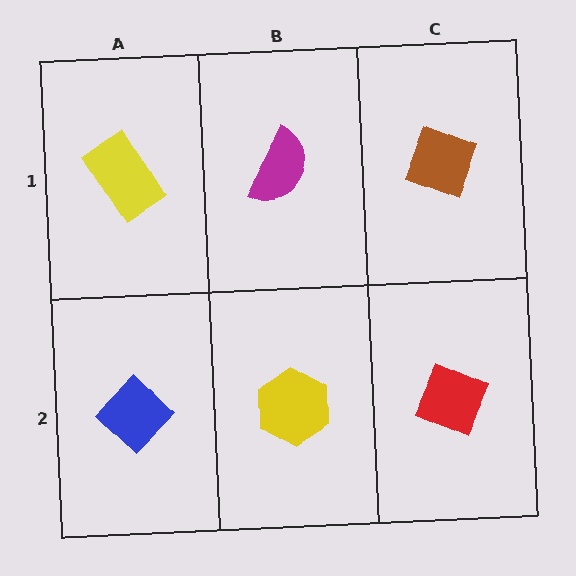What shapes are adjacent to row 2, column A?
A yellow rectangle (row 1, column A), a yellow hexagon (row 2, column B).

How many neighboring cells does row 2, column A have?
2.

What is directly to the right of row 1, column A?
A magenta semicircle.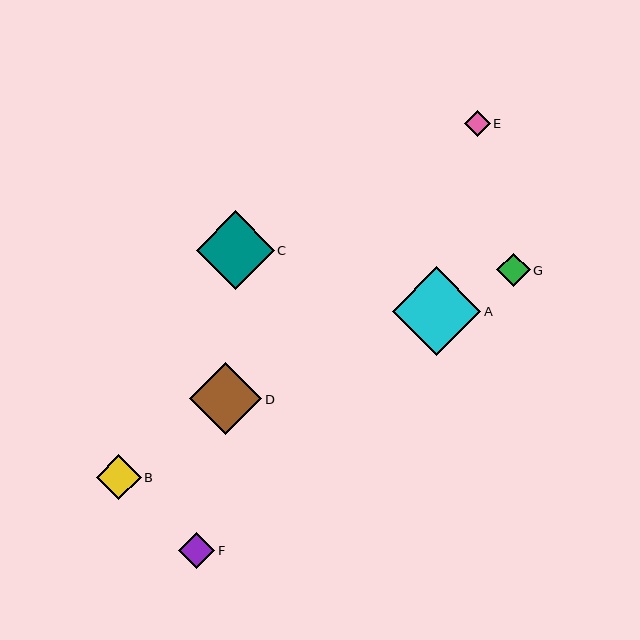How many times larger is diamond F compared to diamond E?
Diamond F is approximately 1.4 times the size of diamond E.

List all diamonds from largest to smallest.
From largest to smallest: A, C, D, B, F, G, E.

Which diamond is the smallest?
Diamond E is the smallest with a size of approximately 26 pixels.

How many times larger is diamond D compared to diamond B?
Diamond D is approximately 1.6 times the size of diamond B.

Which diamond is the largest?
Diamond A is the largest with a size of approximately 88 pixels.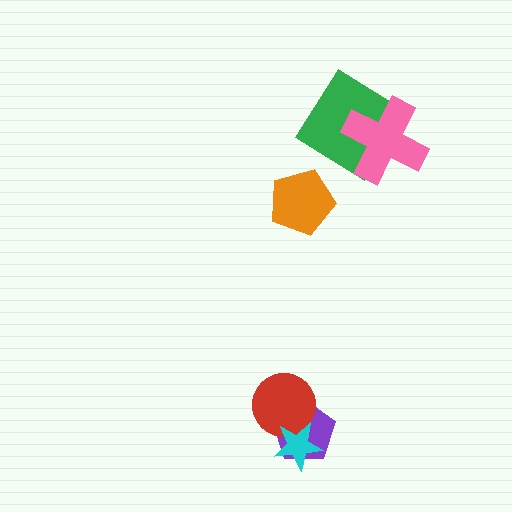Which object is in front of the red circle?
The cyan star is in front of the red circle.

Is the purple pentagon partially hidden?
Yes, it is partially covered by another shape.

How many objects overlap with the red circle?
2 objects overlap with the red circle.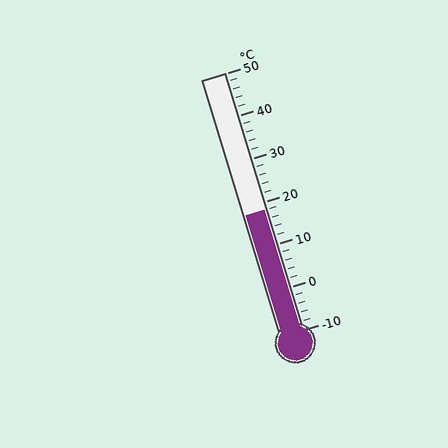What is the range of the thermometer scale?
The thermometer scale ranges from -10°C to 50°C.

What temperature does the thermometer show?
The thermometer shows approximately 18°C.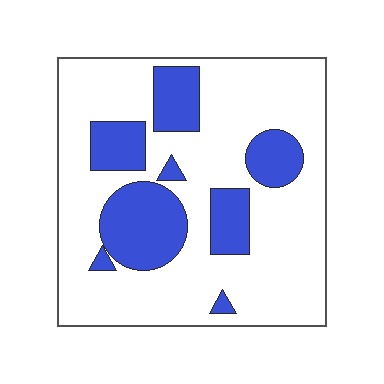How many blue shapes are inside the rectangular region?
8.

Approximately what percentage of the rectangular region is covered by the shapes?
Approximately 25%.